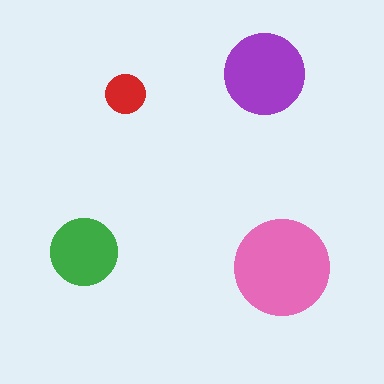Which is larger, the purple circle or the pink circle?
The pink one.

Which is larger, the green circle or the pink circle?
The pink one.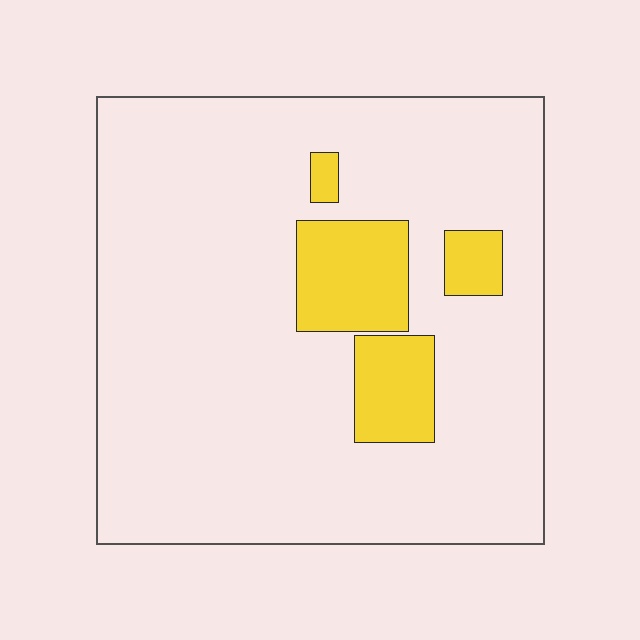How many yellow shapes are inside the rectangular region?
4.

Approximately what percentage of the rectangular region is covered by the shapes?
Approximately 15%.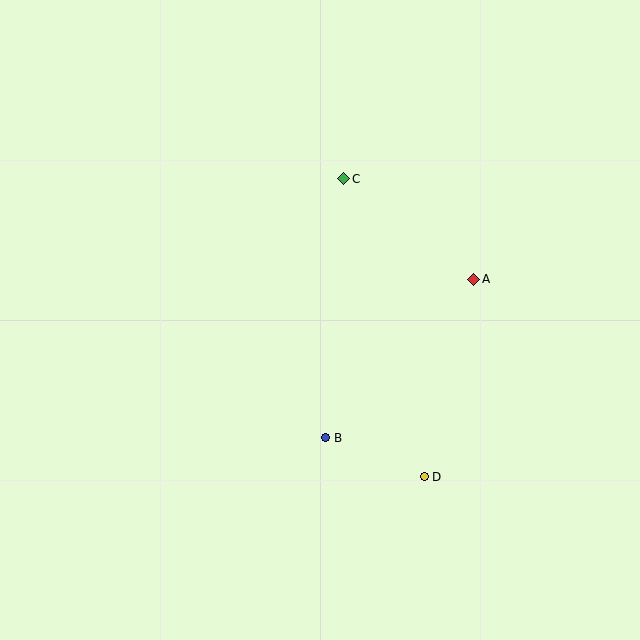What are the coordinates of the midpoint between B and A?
The midpoint between B and A is at (400, 359).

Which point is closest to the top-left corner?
Point C is closest to the top-left corner.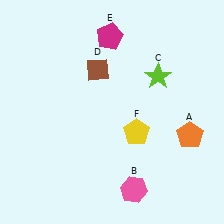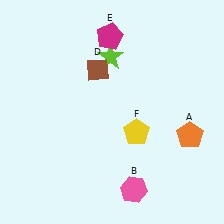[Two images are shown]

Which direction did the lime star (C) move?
The lime star (C) moved left.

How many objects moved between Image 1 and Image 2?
1 object moved between the two images.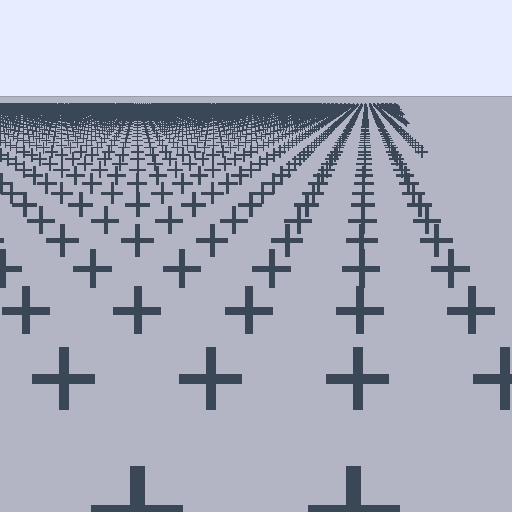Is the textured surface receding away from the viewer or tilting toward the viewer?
The surface is receding away from the viewer. Texture elements get smaller and denser toward the top.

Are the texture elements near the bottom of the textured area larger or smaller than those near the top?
Larger. Near the bottom, elements are closer to the viewer and appear at a bigger on-screen size.